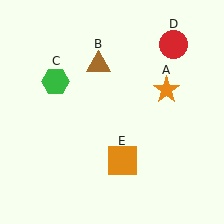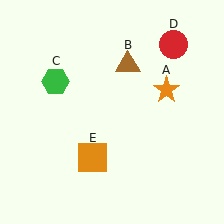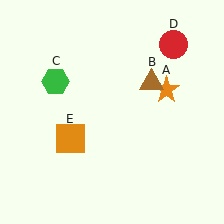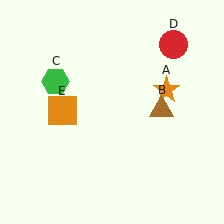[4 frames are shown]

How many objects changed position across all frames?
2 objects changed position: brown triangle (object B), orange square (object E).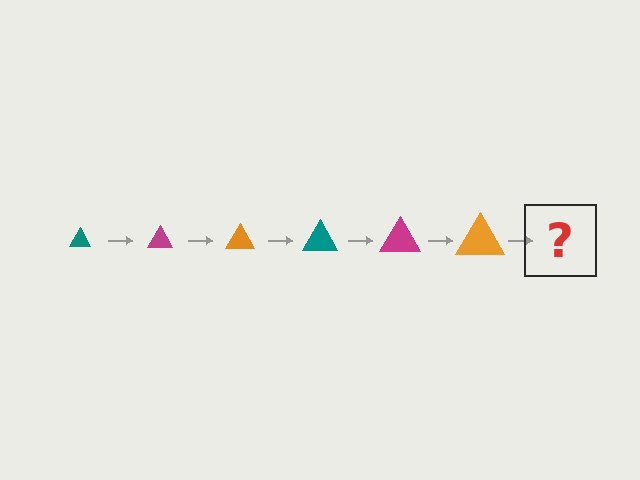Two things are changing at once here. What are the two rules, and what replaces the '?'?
The two rules are that the triangle grows larger each step and the color cycles through teal, magenta, and orange. The '?' should be a teal triangle, larger than the previous one.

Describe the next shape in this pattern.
It should be a teal triangle, larger than the previous one.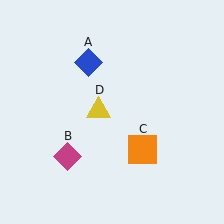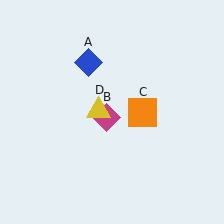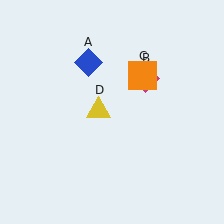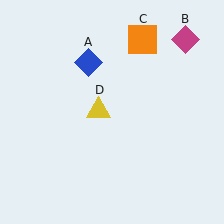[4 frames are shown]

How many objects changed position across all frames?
2 objects changed position: magenta diamond (object B), orange square (object C).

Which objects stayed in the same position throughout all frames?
Blue diamond (object A) and yellow triangle (object D) remained stationary.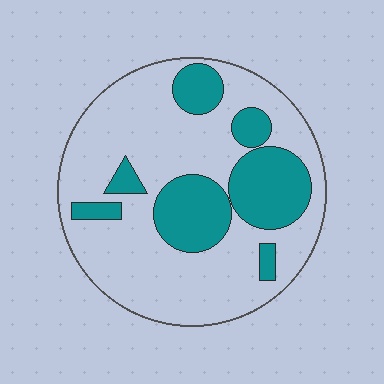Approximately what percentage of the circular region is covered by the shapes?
Approximately 30%.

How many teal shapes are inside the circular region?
7.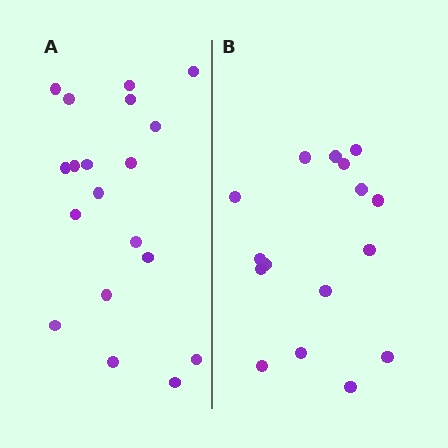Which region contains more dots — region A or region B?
Region A (the left region) has more dots.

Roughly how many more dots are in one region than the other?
Region A has just a few more — roughly 2 or 3 more dots than region B.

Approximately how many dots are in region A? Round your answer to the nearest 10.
About 20 dots. (The exact count is 19, which rounds to 20.)